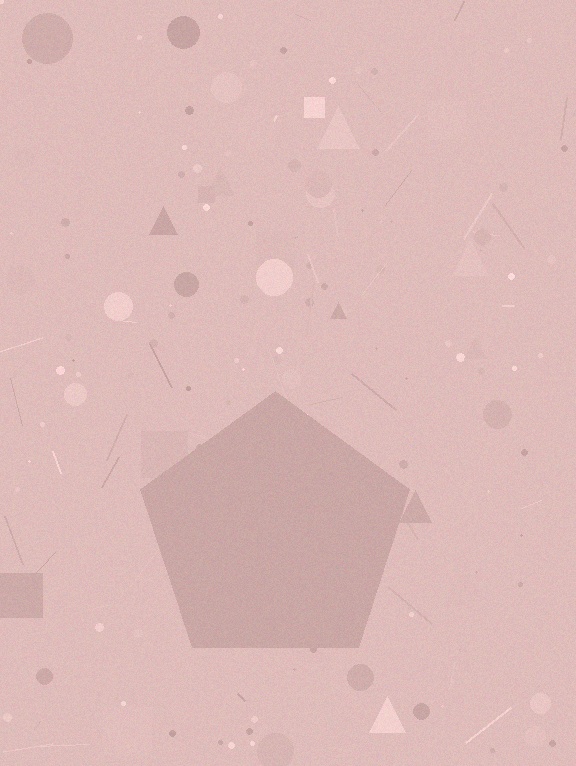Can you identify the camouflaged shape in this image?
The camouflaged shape is a pentagon.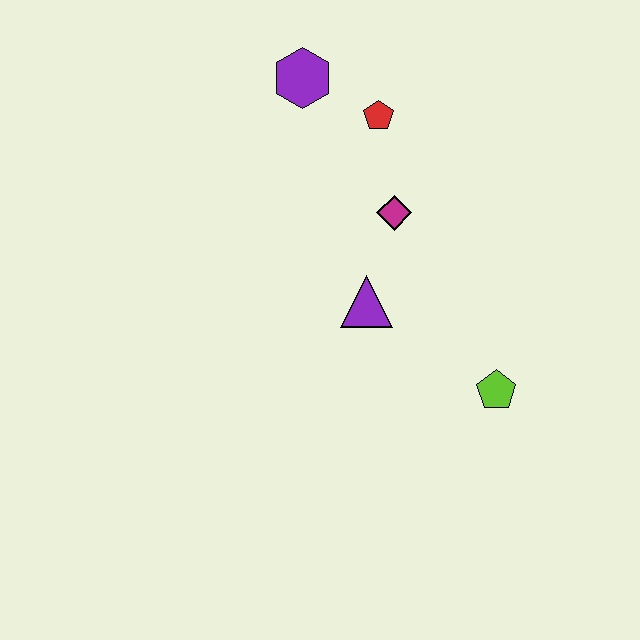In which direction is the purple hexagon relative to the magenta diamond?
The purple hexagon is above the magenta diamond.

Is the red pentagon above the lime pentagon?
Yes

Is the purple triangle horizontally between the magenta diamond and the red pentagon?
No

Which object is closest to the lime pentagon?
The purple triangle is closest to the lime pentagon.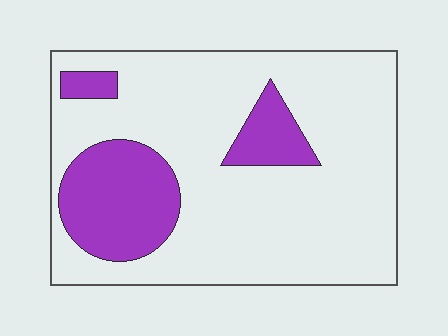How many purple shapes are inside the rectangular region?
3.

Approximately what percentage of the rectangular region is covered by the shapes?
Approximately 20%.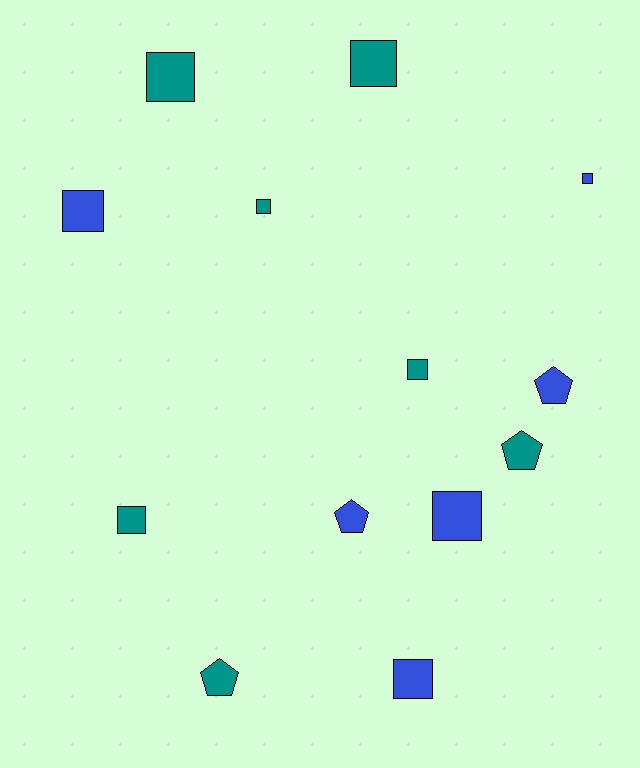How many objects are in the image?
There are 13 objects.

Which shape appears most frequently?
Square, with 9 objects.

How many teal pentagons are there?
There are 2 teal pentagons.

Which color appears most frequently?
Teal, with 7 objects.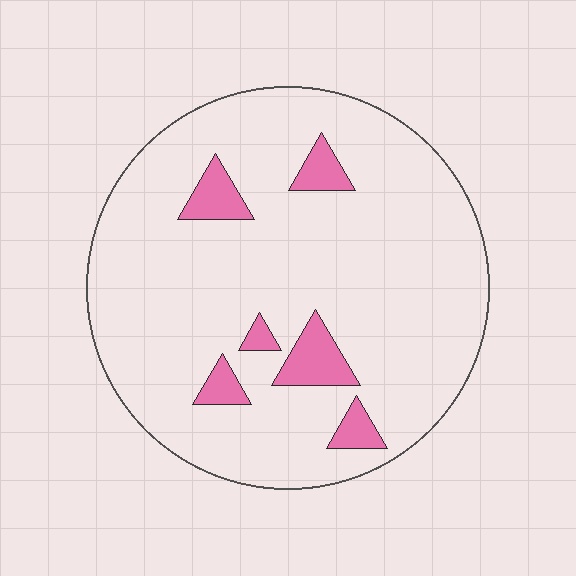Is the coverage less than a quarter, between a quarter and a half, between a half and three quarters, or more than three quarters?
Less than a quarter.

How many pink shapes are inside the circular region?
6.